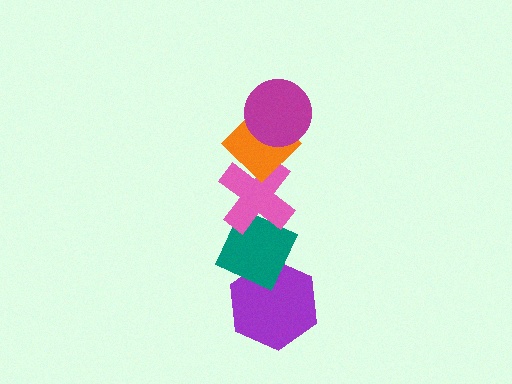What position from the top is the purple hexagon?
The purple hexagon is 5th from the top.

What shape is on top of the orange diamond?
The magenta circle is on top of the orange diamond.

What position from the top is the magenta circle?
The magenta circle is 1st from the top.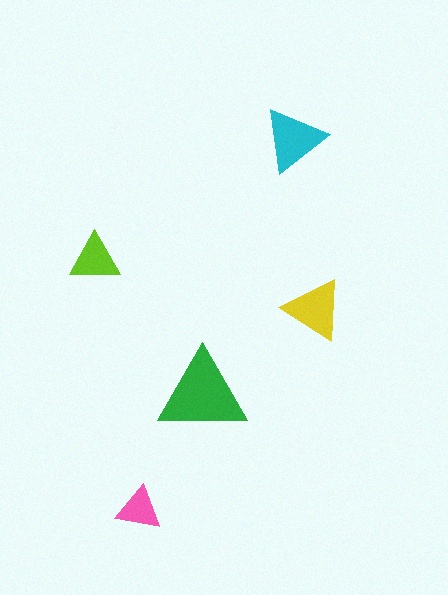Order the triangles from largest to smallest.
the green one, the cyan one, the yellow one, the lime one, the pink one.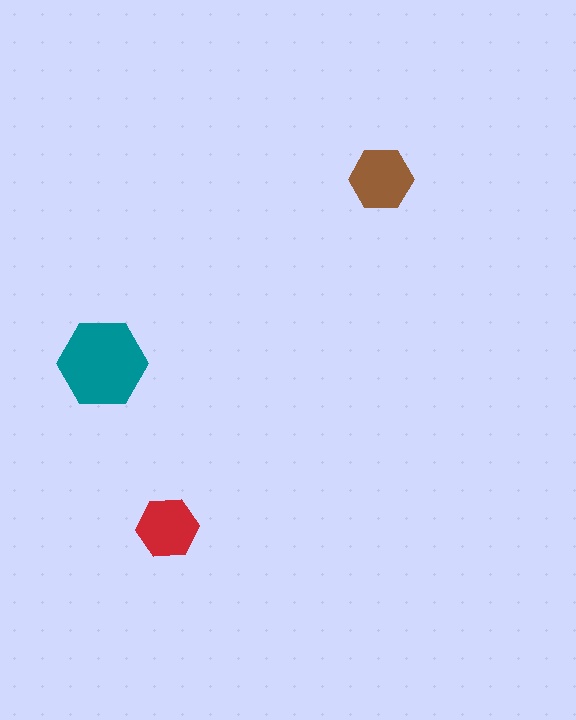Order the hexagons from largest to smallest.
the teal one, the brown one, the red one.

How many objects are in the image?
There are 3 objects in the image.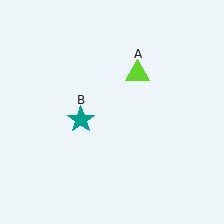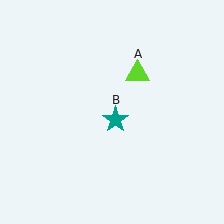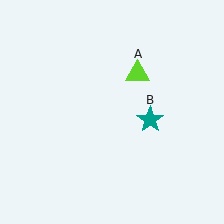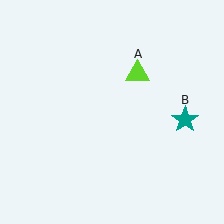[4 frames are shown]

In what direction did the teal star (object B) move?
The teal star (object B) moved right.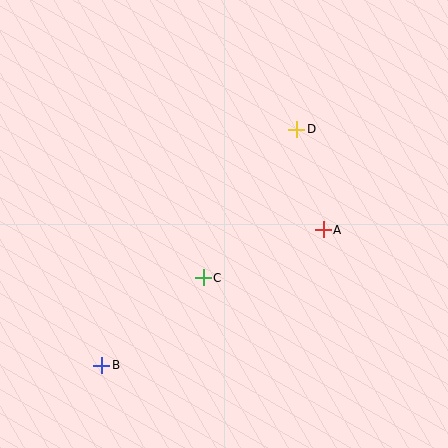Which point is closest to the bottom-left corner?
Point B is closest to the bottom-left corner.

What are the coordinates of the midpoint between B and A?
The midpoint between B and A is at (213, 298).